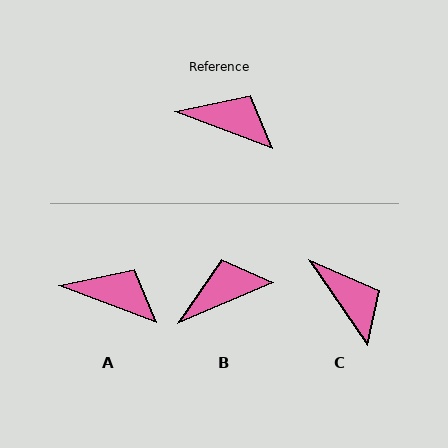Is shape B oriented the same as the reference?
No, it is off by about 44 degrees.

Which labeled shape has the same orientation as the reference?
A.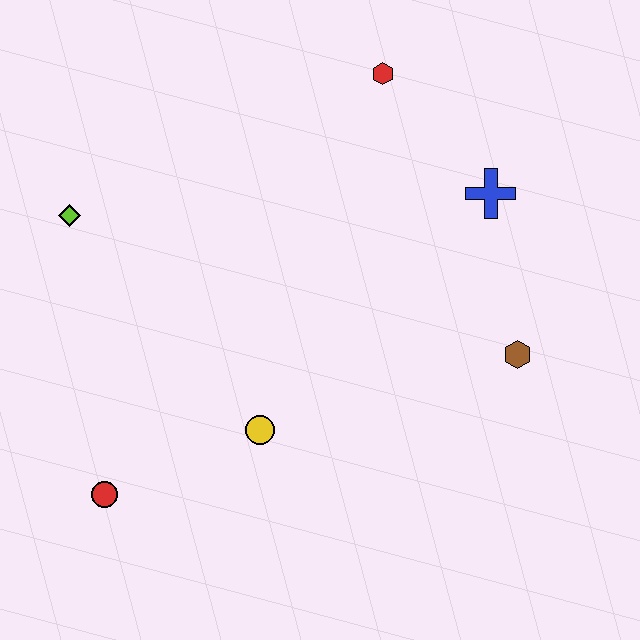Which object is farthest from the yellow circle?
The red hexagon is farthest from the yellow circle.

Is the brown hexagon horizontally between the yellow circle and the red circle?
No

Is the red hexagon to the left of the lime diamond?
No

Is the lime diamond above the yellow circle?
Yes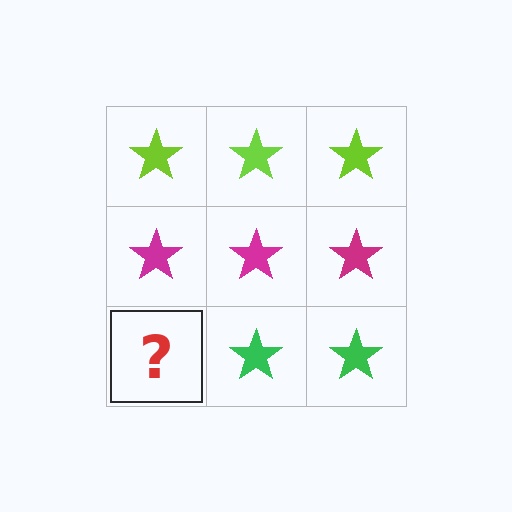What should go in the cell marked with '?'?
The missing cell should contain a green star.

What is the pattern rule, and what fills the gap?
The rule is that each row has a consistent color. The gap should be filled with a green star.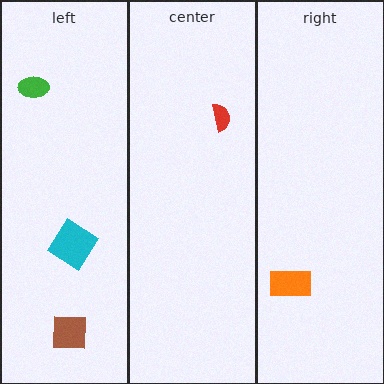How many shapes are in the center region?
1.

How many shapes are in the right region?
1.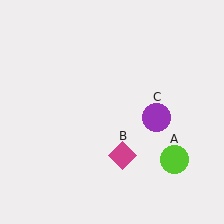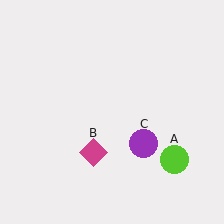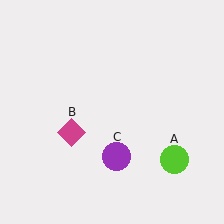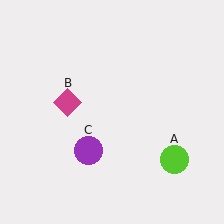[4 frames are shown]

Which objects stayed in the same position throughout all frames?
Lime circle (object A) remained stationary.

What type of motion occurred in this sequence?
The magenta diamond (object B), purple circle (object C) rotated clockwise around the center of the scene.